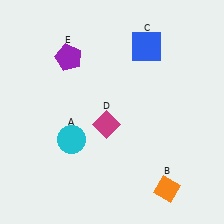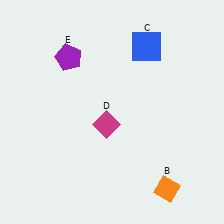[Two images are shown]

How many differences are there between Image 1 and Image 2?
There is 1 difference between the two images.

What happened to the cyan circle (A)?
The cyan circle (A) was removed in Image 2. It was in the bottom-left area of Image 1.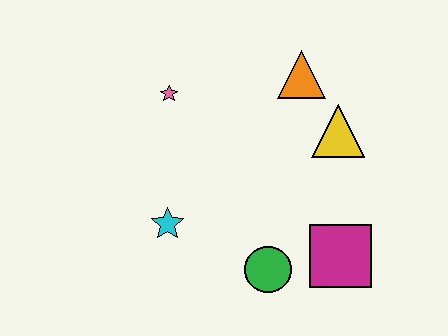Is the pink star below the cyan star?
No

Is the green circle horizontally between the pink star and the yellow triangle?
Yes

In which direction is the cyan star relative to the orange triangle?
The cyan star is below the orange triangle.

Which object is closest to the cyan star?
The green circle is closest to the cyan star.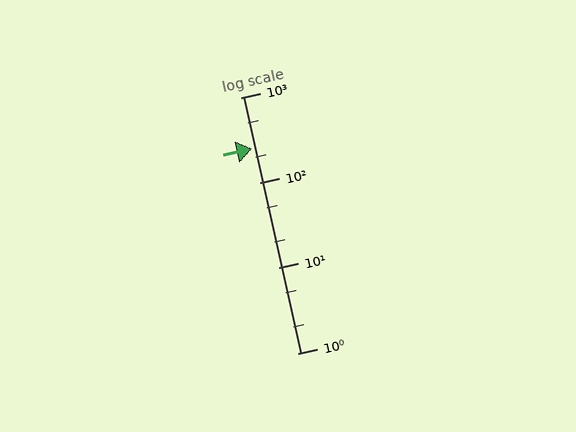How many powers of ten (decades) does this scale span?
The scale spans 3 decades, from 1 to 1000.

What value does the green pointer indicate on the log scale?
The pointer indicates approximately 250.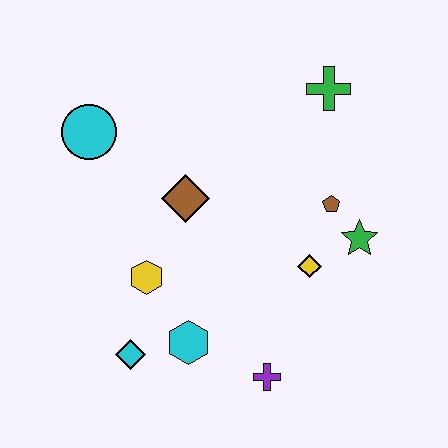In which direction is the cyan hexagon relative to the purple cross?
The cyan hexagon is to the left of the purple cross.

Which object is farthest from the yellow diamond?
The cyan circle is farthest from the yellow diamond.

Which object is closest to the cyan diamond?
The cyan hexagon is closest to the cyan diamond.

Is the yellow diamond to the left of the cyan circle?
No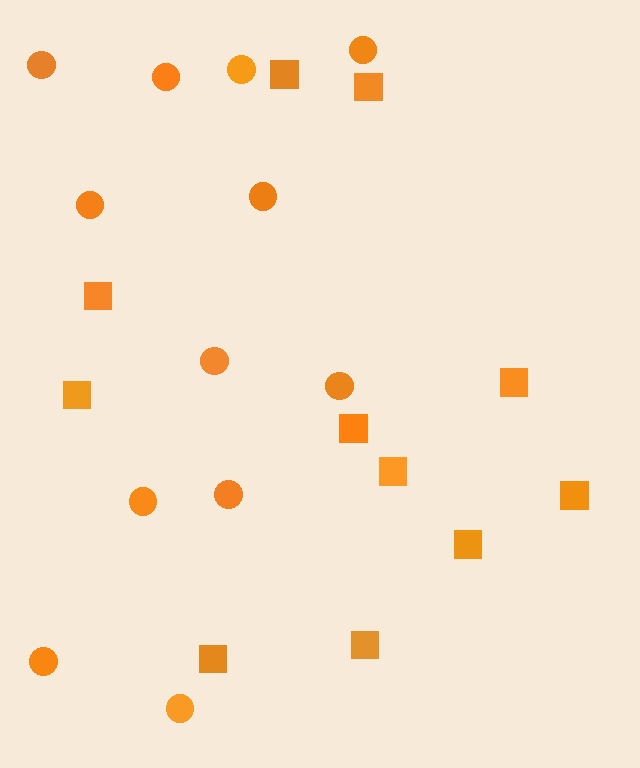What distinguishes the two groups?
There are 2 groups: one group of squares (11) and one group of circles (12).